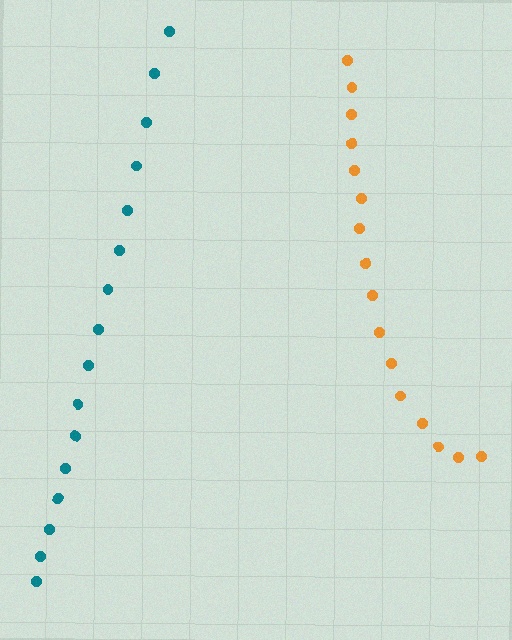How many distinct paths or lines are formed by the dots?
There are 2 distinct paths.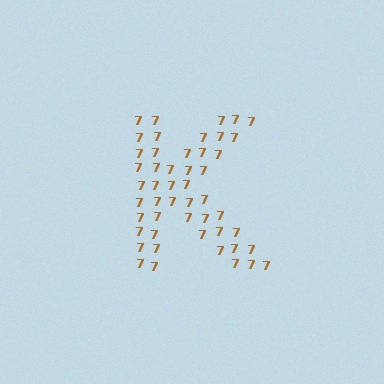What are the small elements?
The small elements are digit 7's.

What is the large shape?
The large shape is the letter K.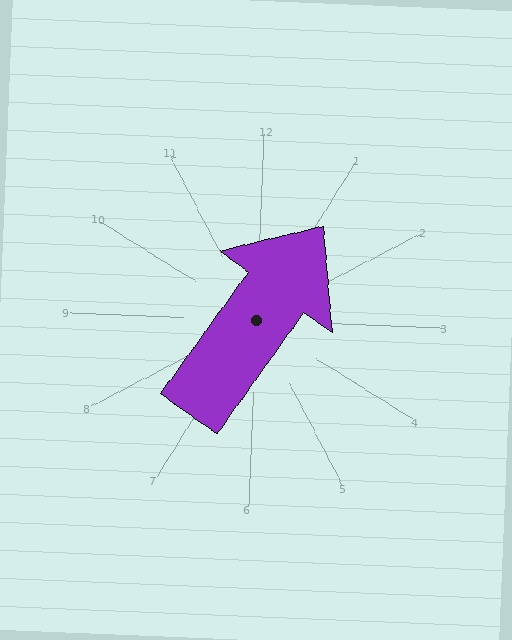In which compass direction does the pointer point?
Northeast.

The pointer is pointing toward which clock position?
Roughly 1 o'clock.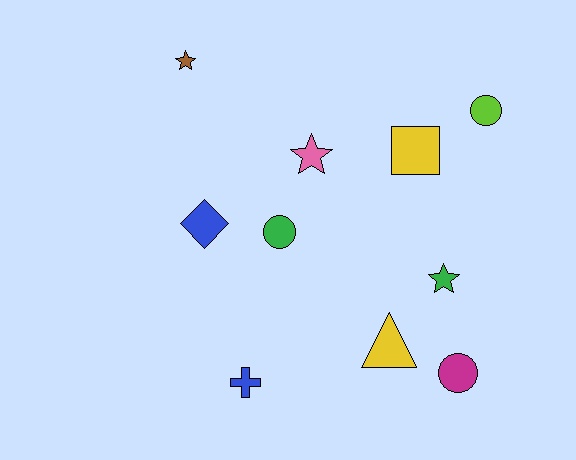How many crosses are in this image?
There is 1 cross.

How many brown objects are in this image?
There is 1 brown object.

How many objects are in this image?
There are 10 objects.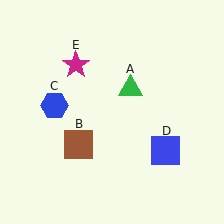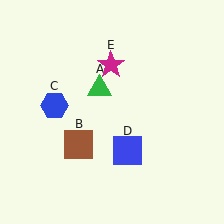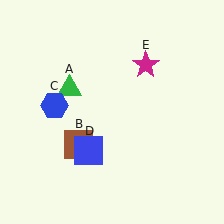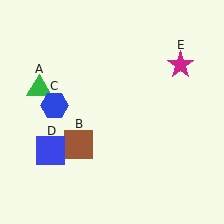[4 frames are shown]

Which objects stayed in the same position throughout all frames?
Brown square (object B) and blue hexagon (object C) remained stationary.